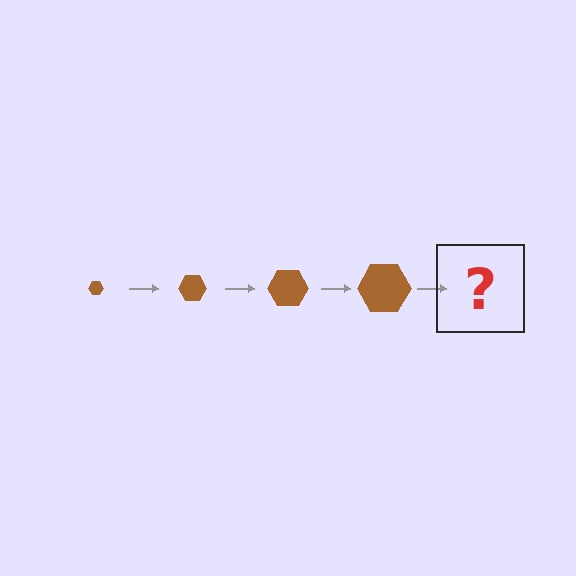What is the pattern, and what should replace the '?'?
The pattern is that the hexagon gets progressively larger each step. The '?' should be a brown hexagon, larger than the previous one.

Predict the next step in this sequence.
The next step is a brown hexagon, larger than the previous one.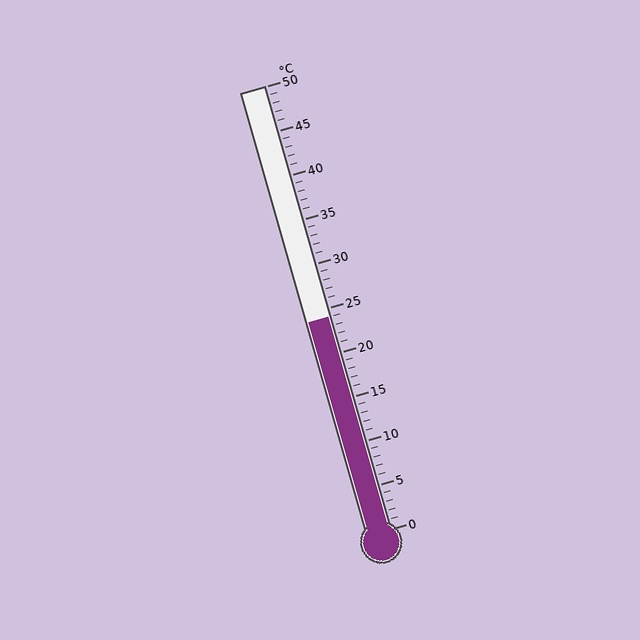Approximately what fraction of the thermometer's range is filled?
The thermometer is filled to approximately 50% of its range.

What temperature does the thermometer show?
The thermometer shows approximately 24°C.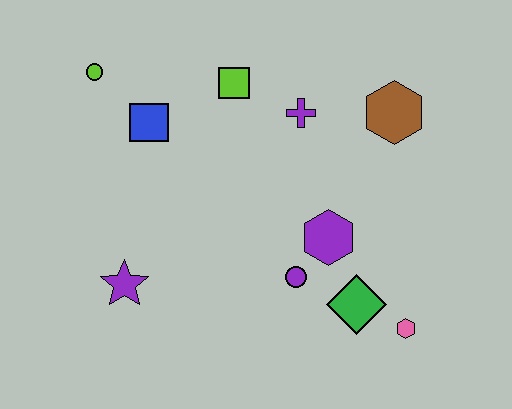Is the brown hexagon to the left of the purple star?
No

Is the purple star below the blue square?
Yes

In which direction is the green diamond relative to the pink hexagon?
The green diamond is to the left of the pink hexagon.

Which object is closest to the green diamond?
The pink hexagon is closest to the green diamond.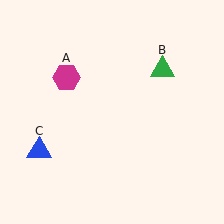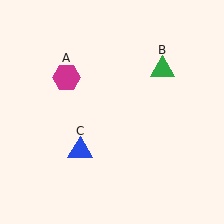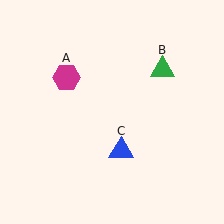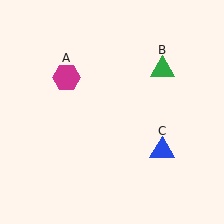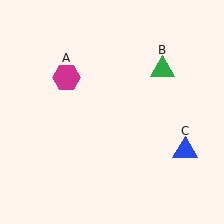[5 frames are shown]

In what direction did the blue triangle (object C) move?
The blue triangle (object C) moved right.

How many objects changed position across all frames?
1 object changed position: blue triangle (object C).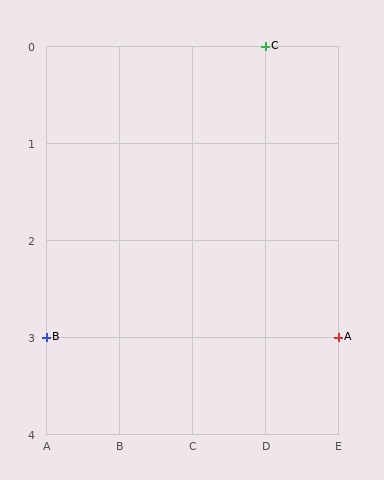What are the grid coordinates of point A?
Point A is at grid coordinates (E, 3).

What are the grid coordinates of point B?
Point B is at grid coordinates (A, 3).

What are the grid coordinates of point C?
Point C is at grid coordinates (D, 0).